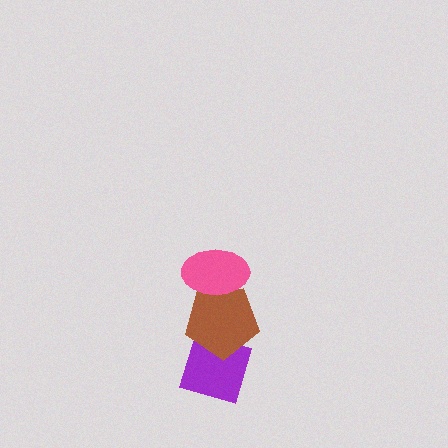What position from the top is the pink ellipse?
The pink ellipse is 1st from the top.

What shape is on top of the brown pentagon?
The pink ellipse is on top of the brown pentagon.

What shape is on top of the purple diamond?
The brown pentagon is on top of the purple diamond.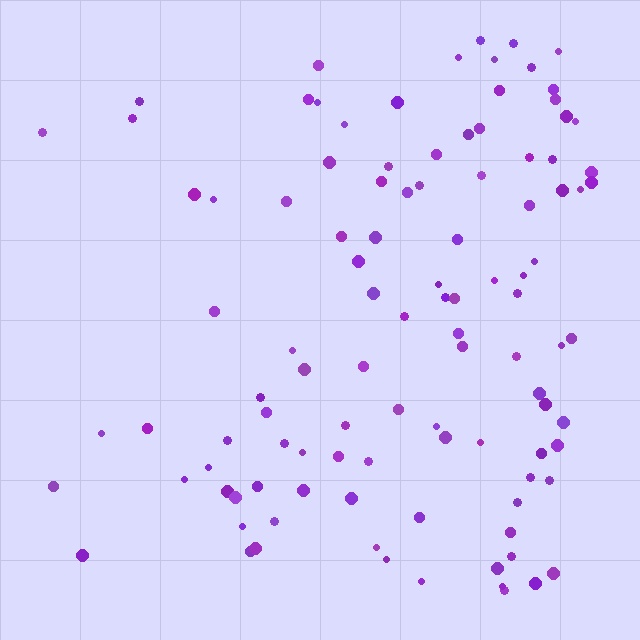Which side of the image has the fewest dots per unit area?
The left.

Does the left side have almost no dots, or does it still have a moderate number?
Still a moderate number, just noticeably fewer than the right.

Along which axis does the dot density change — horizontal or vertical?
Horizontal.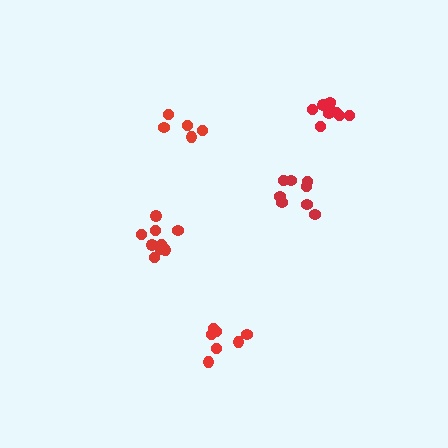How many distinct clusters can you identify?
There are 5 distinct clusters.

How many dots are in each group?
Group 1: 9 dots, Group 2: 10 dots, Group 3: 8 dots, Group 4: 5 dots, Group 5: 8 dots (40 total).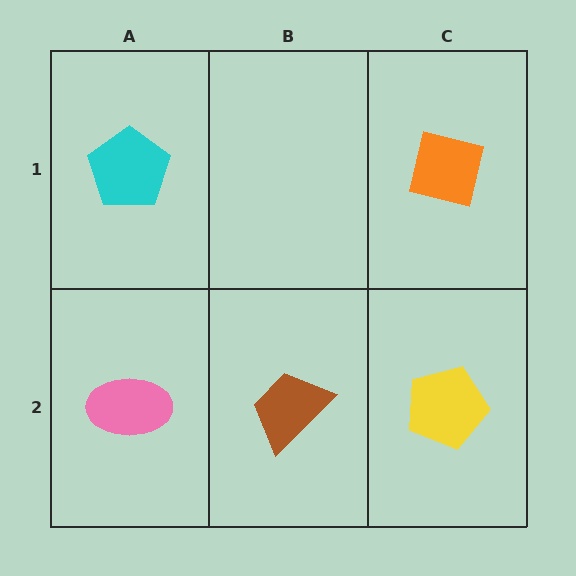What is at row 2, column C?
A yellow pentagon.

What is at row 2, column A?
A pink ellipse.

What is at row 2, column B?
A brown trapezoid.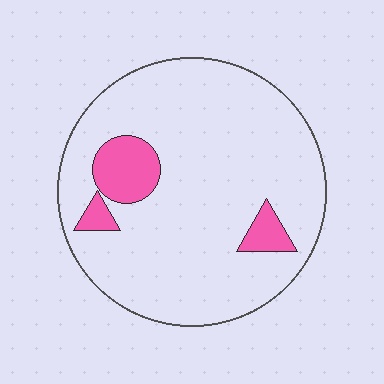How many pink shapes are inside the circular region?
3.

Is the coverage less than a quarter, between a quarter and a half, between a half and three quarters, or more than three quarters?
Less than a quarter.